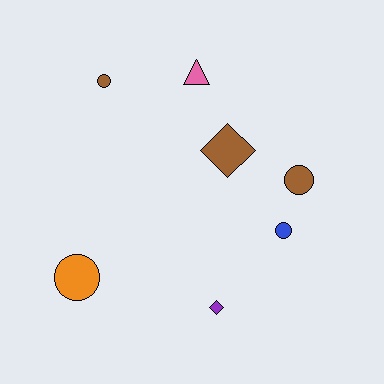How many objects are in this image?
There are 7 objects.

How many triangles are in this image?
There is 1 triangle.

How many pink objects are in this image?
There is 1 pink object.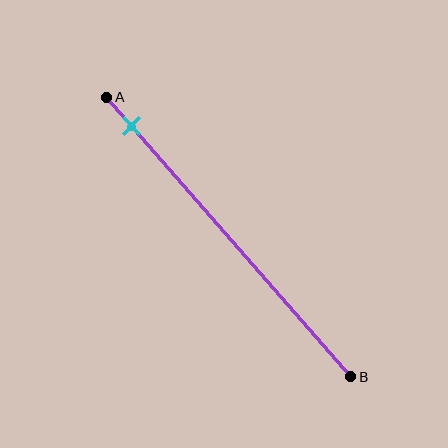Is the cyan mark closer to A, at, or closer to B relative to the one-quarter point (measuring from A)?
The cyan mark is closer to point A than the one-quarter point of segment AB.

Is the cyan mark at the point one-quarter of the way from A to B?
No, the mark is at about 10% from A, not at the 25% one-quarter point.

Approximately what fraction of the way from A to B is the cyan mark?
The cyan mark is approximately 10% of the way from A to B.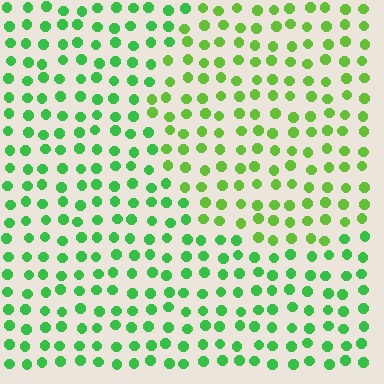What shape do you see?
I see a circle.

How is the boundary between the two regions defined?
The boundary is defined purely by a slight shift in hue (about 27 degrees). Spacing, size, and orientation are identical on both sides.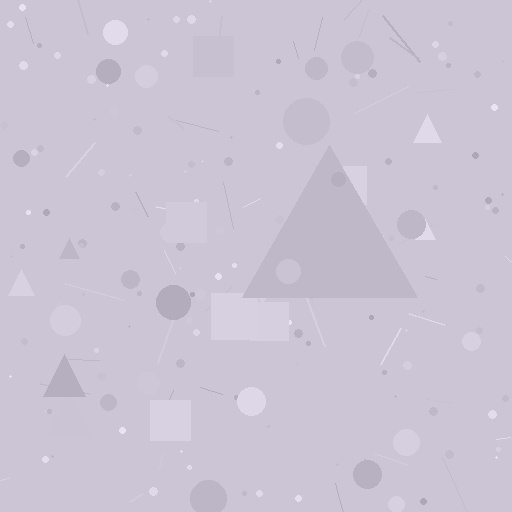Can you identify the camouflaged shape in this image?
The camouflaged shape is a triangle.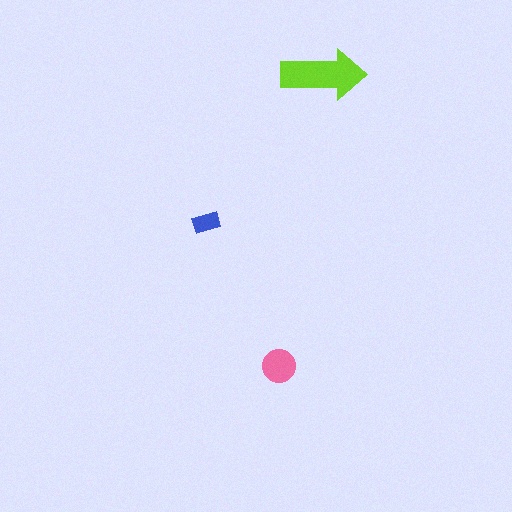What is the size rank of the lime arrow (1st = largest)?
1st.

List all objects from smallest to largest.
The blue rectangle, the pink circle, the lime arrow.